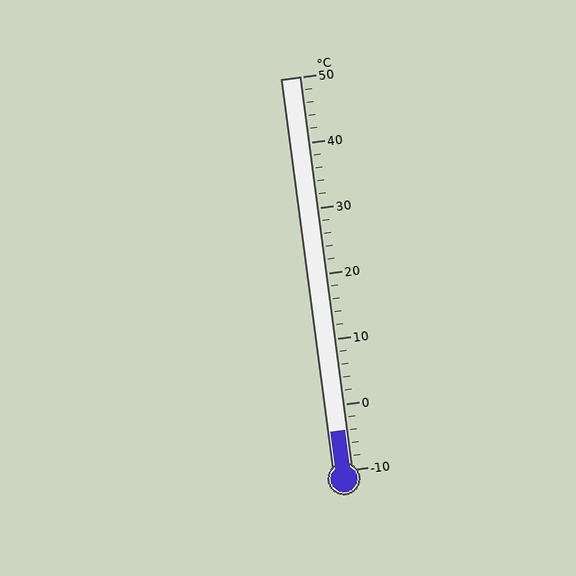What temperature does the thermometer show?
The thermometer shows approximately -4°C.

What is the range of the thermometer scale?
The thermometer scale ranges from -10°C to 50°C.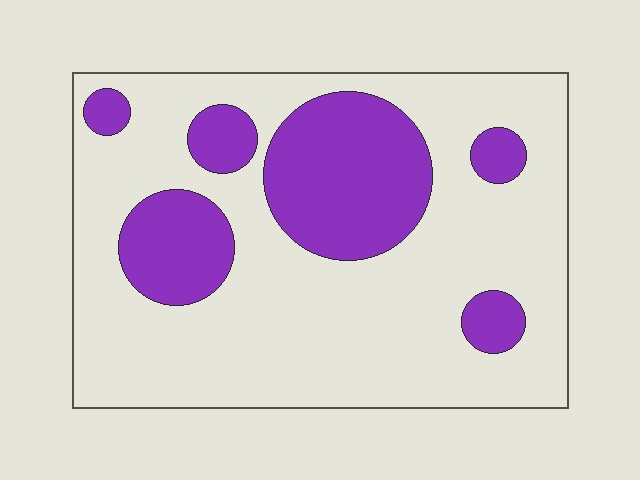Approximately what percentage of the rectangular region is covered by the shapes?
Approximately 25%.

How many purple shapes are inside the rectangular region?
6.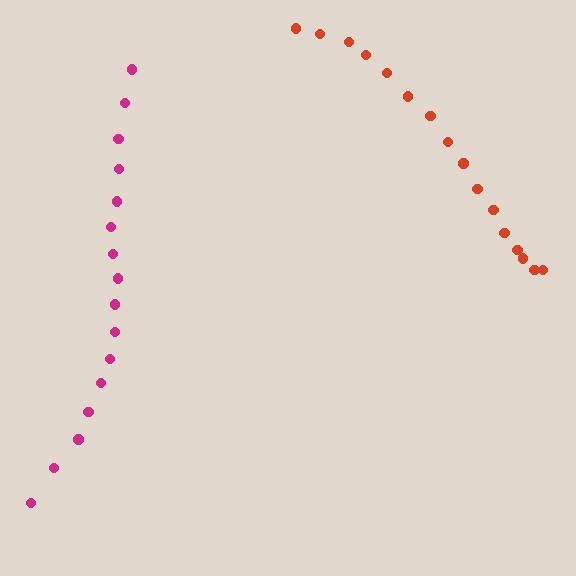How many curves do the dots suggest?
There are 2 distinct paths.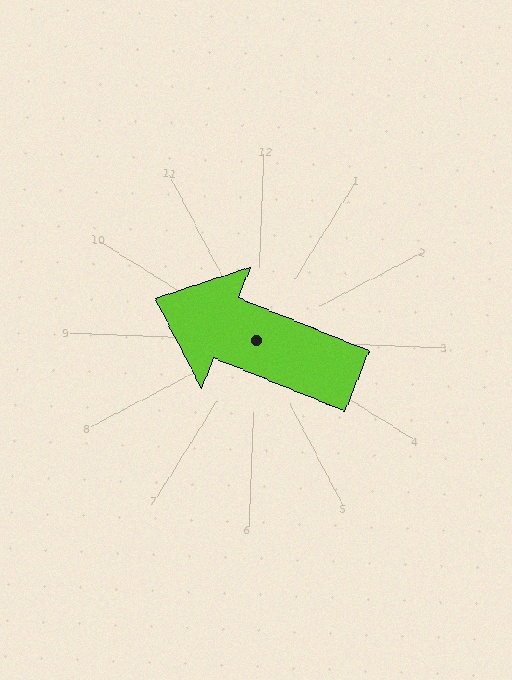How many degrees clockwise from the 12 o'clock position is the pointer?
Approximately 290 degrees.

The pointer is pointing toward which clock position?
Roughly 10 o'clock.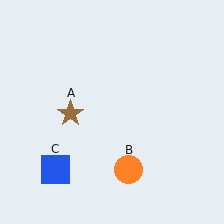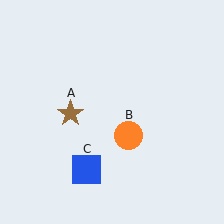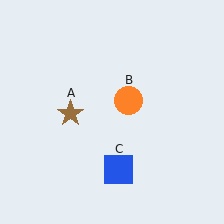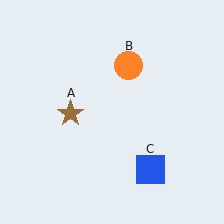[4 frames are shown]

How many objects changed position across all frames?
2 objects changed position: orange circle (object B), blue square (object C).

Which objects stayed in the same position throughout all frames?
Brown star (object A) remained stationary.